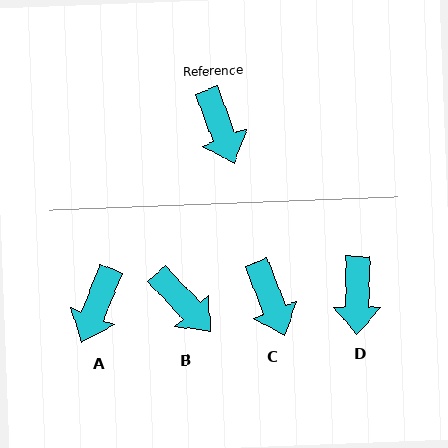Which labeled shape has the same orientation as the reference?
C.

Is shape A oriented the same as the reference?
No, it is off by about 43 degrees.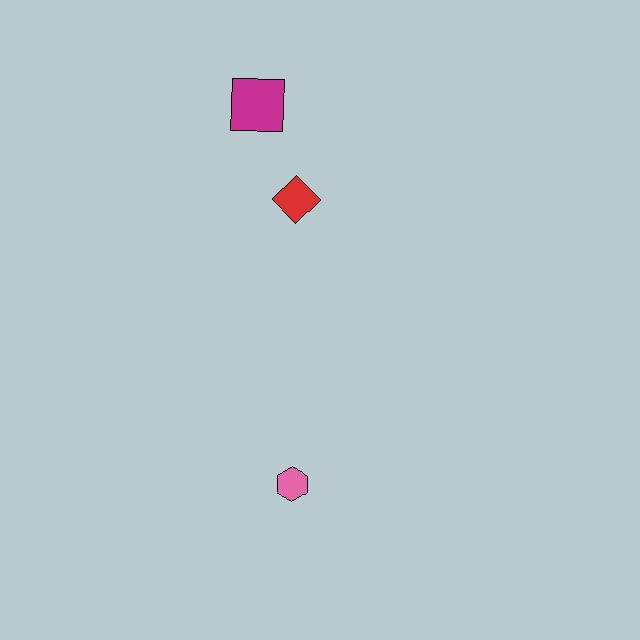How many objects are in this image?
There are 3 objects.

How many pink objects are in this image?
There is 1 pink object.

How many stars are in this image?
There are no stars.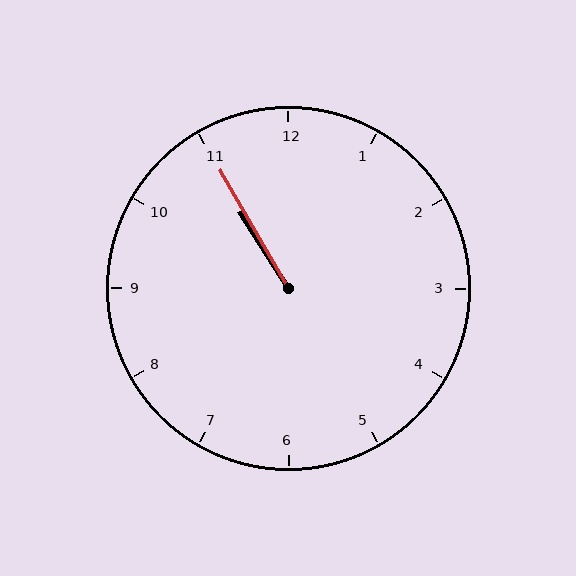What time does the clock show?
10:55.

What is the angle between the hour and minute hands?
Approximately 2 degrees.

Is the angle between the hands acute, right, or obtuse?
It is acute.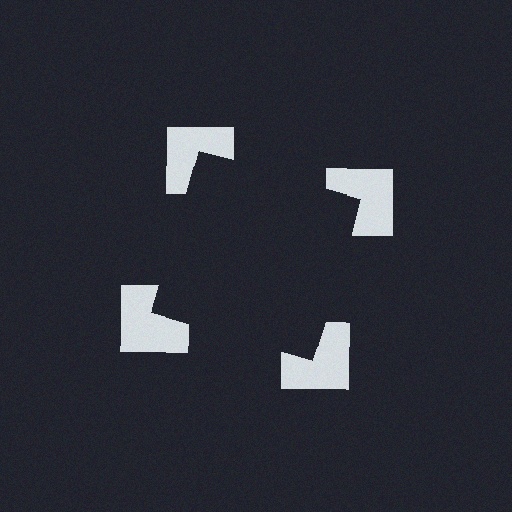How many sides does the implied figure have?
4 sides.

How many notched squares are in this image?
There are 4 — one at each vertex of the illusory square.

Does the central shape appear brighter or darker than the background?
It typically appears slightly darker than the background, even though no actual brightness change is drawn.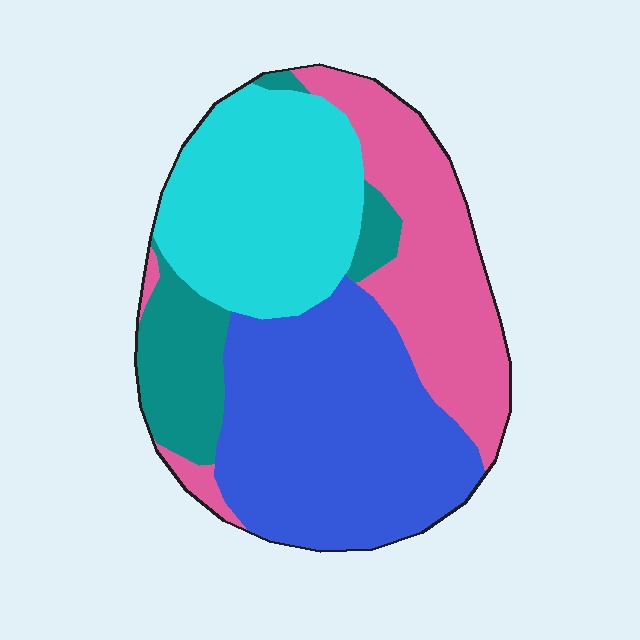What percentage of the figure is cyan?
Cyan covers roughly 25% of the figure.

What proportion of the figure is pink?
Pink covers around 25% of the figure.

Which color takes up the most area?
Blue, at roughly 35%.